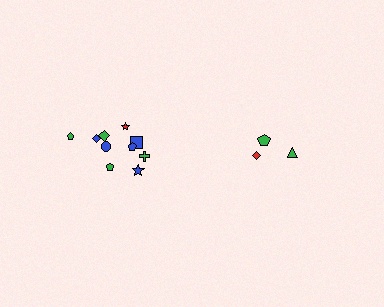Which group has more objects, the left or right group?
The left group.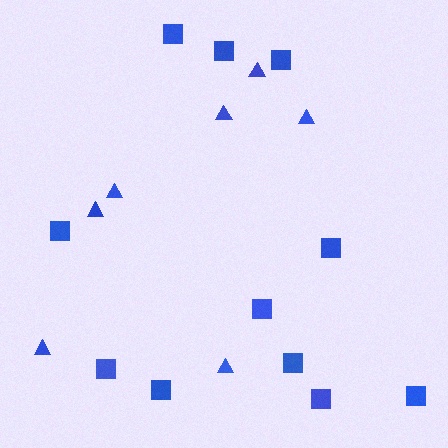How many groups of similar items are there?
There are 2 groups: one group of squares (11) and one group of triangles (7).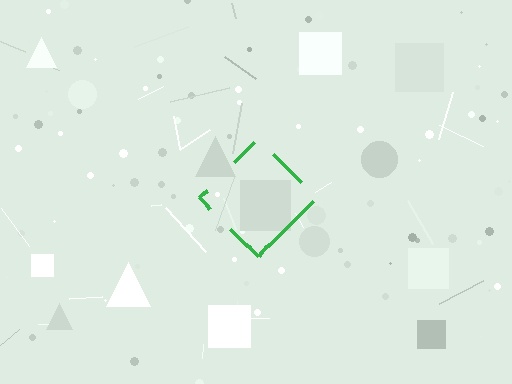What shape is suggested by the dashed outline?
The dashed outline suggests a diamond.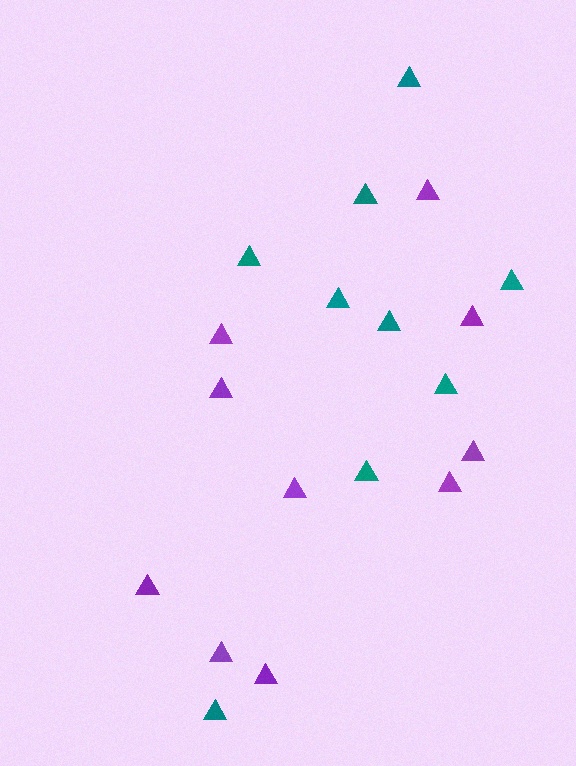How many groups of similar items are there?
There are 2 groups: one group of purple triangles (10) and one group of teal triangles (9).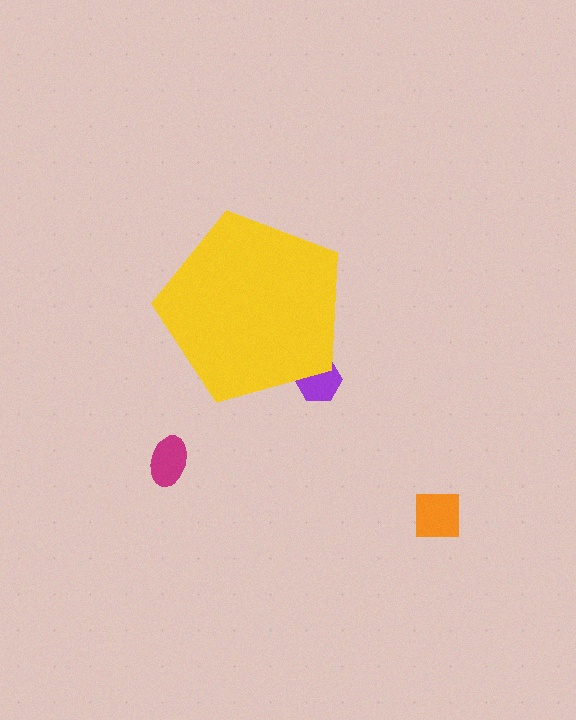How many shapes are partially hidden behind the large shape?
1 shape is partially hidden.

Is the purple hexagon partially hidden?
Yes, the purple hexagon is partially hidden behind the yellow pentagon.